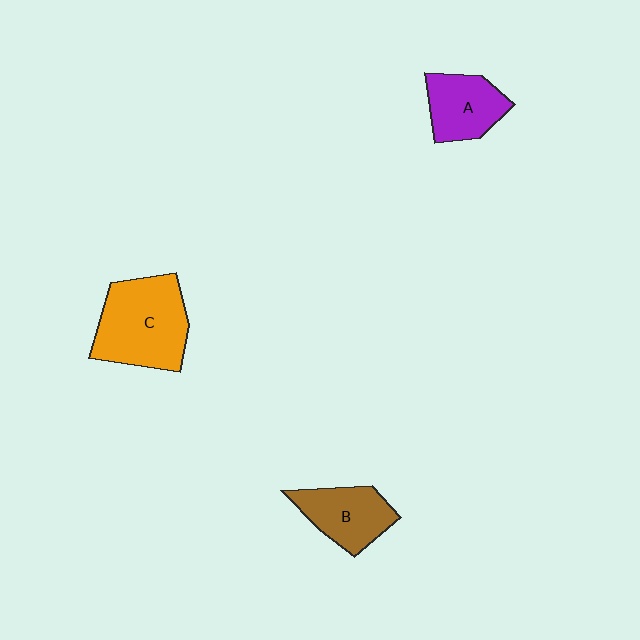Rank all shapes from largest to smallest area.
From largest to smallest: C (orange), B (brown), A (purple).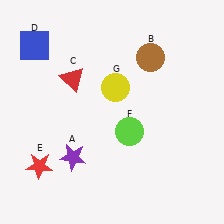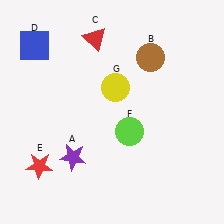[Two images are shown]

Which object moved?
The red triangle (C) moved up.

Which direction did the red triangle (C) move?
The red triangle (C) moved up.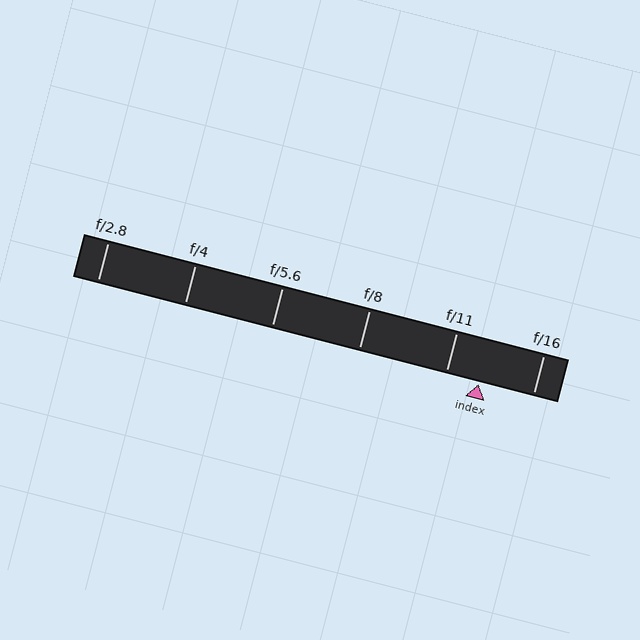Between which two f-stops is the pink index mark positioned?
The index mark is between f/11 and f/16.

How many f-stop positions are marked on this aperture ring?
There are 6 f-stop positions marked.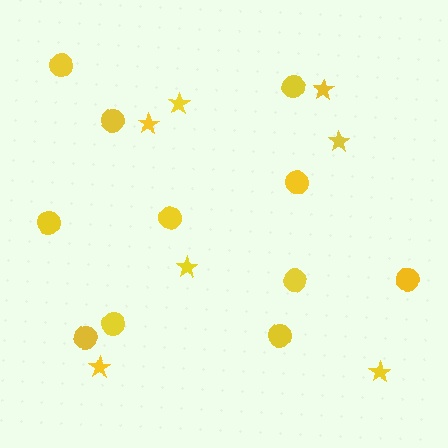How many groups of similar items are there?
There are 2 groups: one group of stars (7) and one group of circles (11).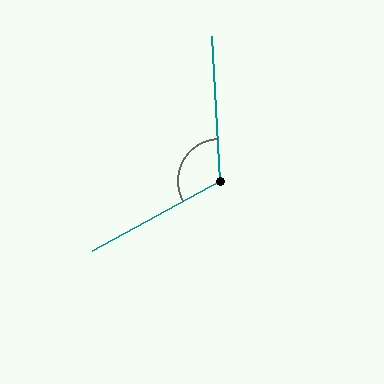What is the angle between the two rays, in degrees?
Approximately 116 degrees.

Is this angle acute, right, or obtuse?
It is obtuse.